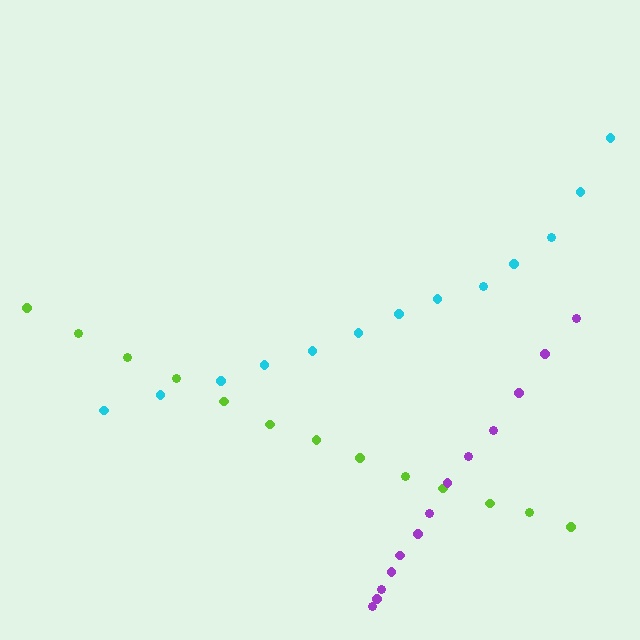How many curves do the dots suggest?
There are 3 distinct paths.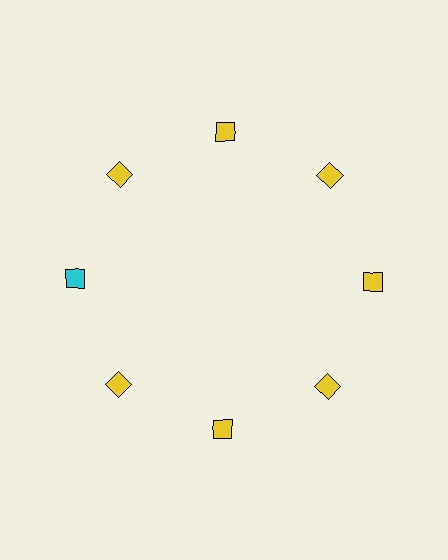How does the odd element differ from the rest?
It has a different color: cyan instead of yellow.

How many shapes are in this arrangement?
There are 8 shapes arranged in a ring pattern.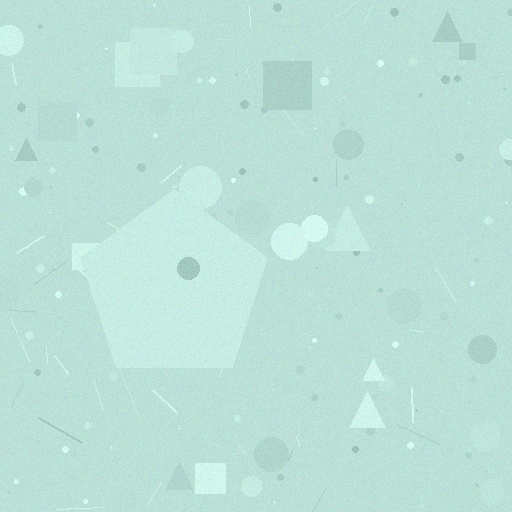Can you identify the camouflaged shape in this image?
The camouflaged shape is a pentagon.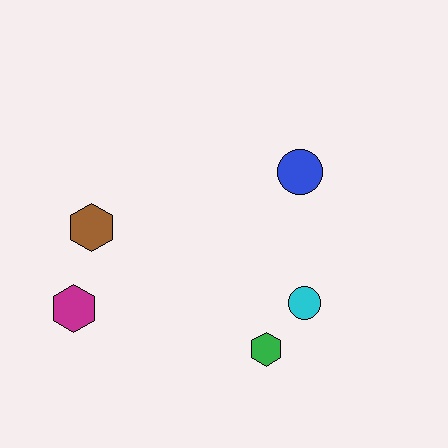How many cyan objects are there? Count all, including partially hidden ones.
There is 1 cyan object.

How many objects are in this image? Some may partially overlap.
There are 5 objects.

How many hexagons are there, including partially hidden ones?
There are 3 hexagons.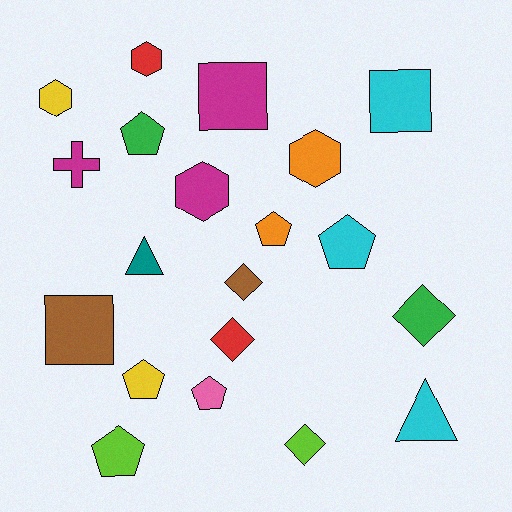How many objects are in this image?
There are 20 objects.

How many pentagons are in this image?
There are 6 pentagons.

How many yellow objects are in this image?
There are 2 yellow objects.